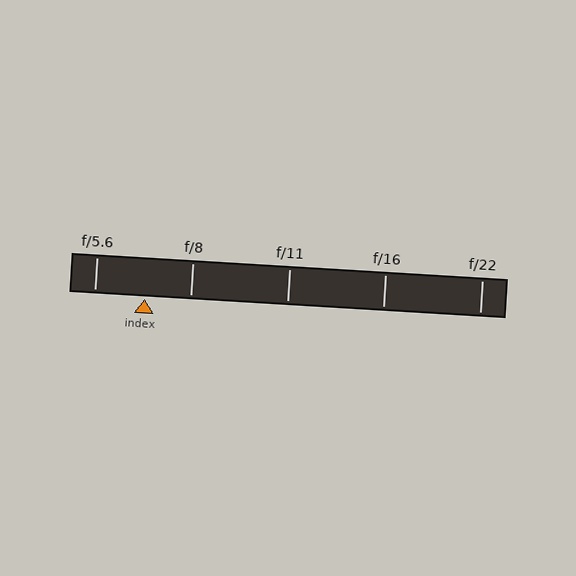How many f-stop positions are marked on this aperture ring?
There are 5 f-stop positions marked.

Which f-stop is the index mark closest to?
The index mark is closest to f/8.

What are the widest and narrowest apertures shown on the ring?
The widest aperture shown is f/5.6 and the narrowest is f/22.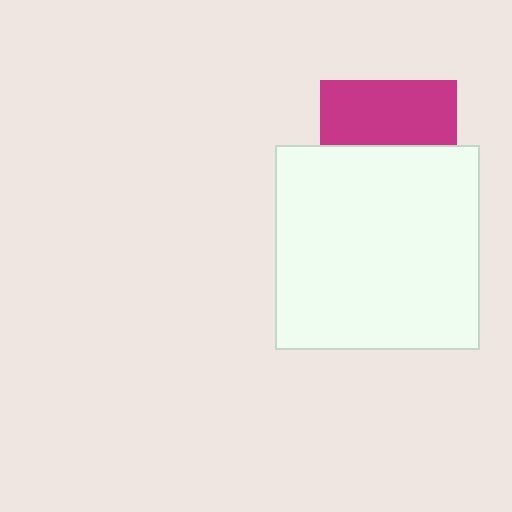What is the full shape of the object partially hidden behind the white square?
The partially hidden object is a magenta square.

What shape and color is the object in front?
The object in front is a white square.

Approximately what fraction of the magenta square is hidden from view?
Roughly 52% of the magenta square is hidden behind the white square.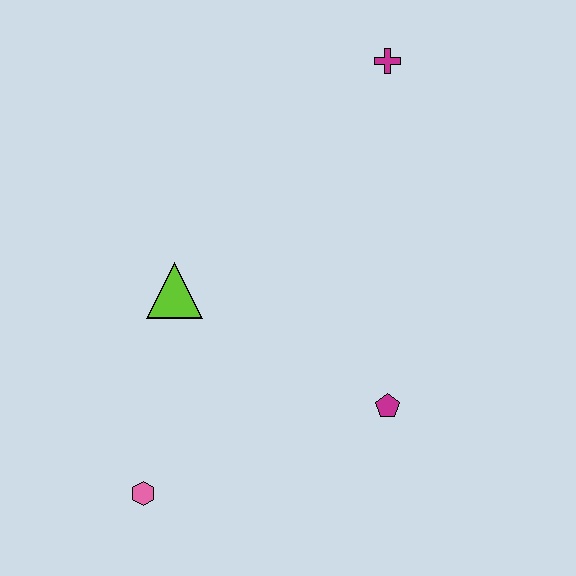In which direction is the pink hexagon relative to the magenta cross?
The pink hexagon is below the magenta cross.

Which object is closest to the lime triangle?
The pink hexagon is closest to the lime triangle.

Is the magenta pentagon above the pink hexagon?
Yes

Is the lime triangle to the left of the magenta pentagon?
Yes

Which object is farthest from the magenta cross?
The pink hexagon is farthest from the magenta cross.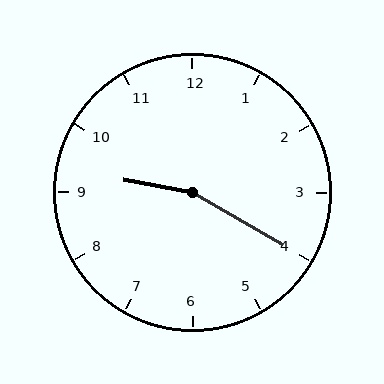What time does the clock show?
9:20.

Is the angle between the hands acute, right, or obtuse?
It is obtuse.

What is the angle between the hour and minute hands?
Approximately 160 degrees.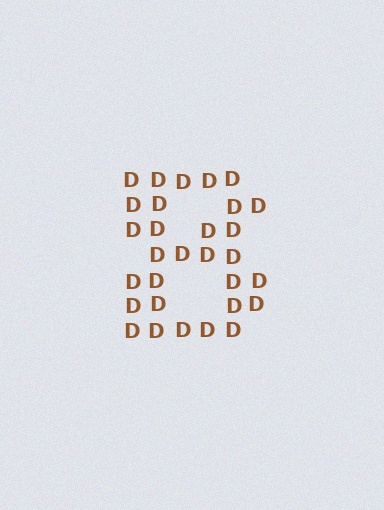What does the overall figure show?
The overall figure shows the digit 8.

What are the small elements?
The small elements are letter D's.